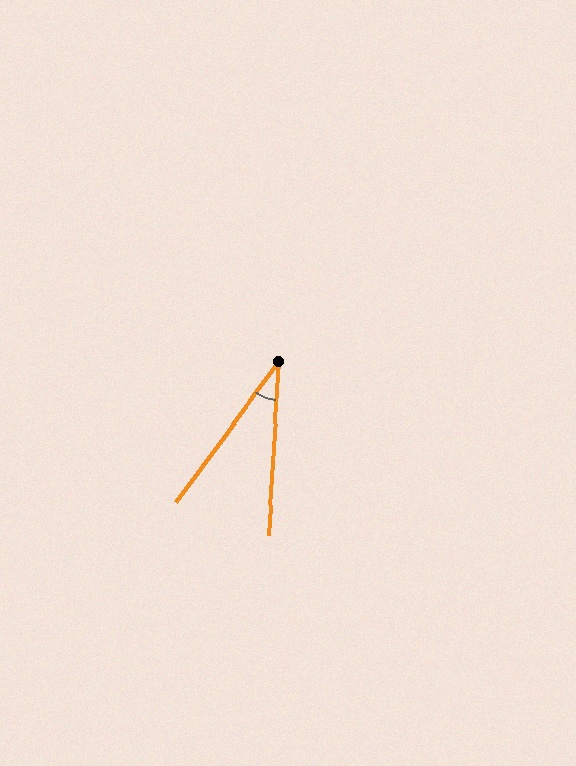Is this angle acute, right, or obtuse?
It is acute.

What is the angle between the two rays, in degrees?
Approximately 33 degrees.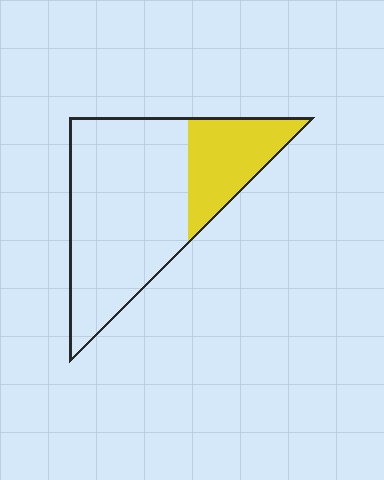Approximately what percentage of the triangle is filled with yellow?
Approximately 25%.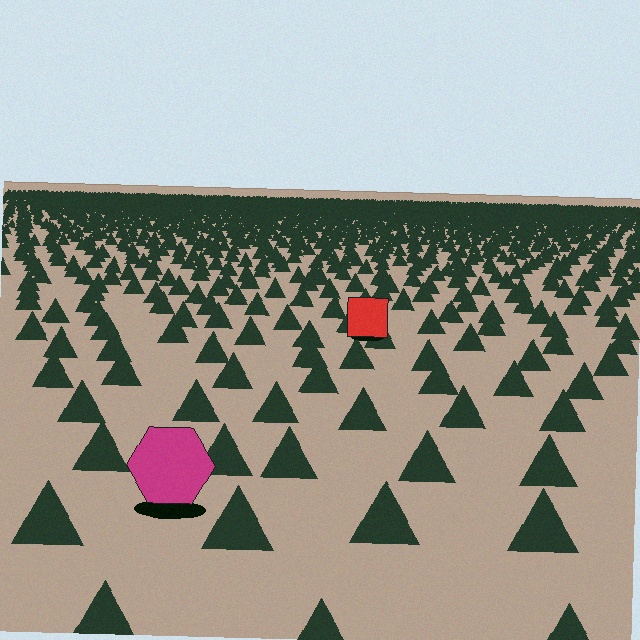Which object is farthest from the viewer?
The red square is farthest from the viewer. It appears smaller and the ground texture around it is denser.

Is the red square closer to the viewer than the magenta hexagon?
No. The magenta hexagon is closer — you can tell from the texture gradient: the ground texture is coarser near it.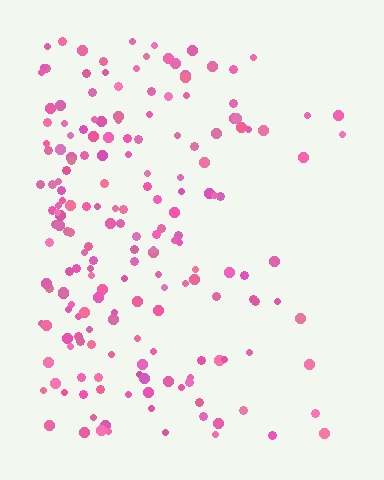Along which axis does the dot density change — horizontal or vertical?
Horizontal.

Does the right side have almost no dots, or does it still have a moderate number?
Still a moderate number, just noticeably fewer than the left.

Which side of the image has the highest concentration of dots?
The left.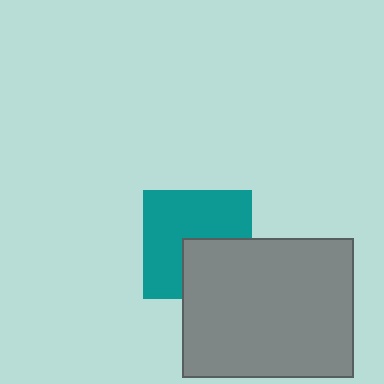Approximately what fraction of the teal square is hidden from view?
Roughly 37% of the teal square is hidden behind the gray rectangle.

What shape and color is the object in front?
The object in front is a gray rectangle.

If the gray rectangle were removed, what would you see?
You would see the complete teal square.